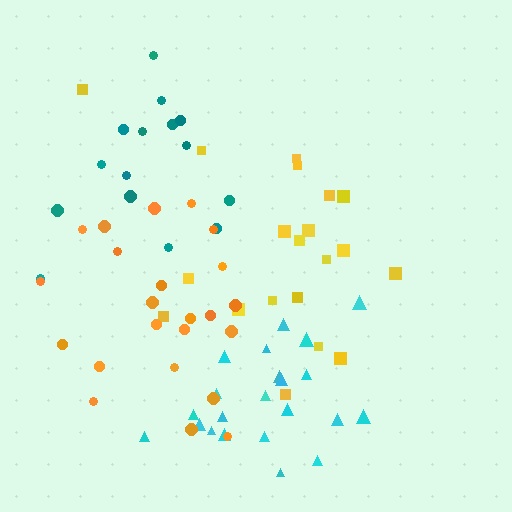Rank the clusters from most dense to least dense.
cyan, teal, orange, yellow.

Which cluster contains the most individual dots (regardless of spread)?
Orange (23).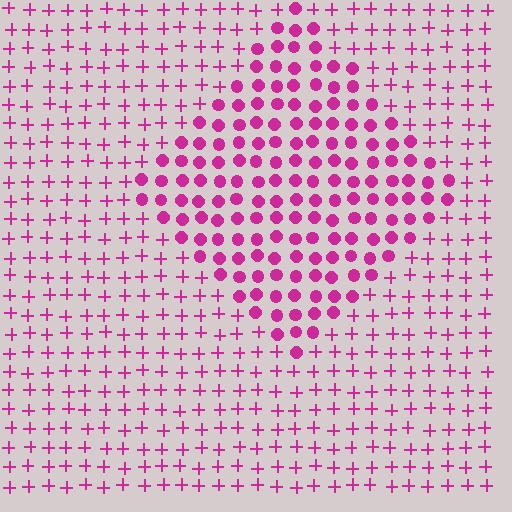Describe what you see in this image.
The image is filled with small magenta elements arranged in a uniform grid. A diamond-shaped region contains circles, while the surrounding area contains plus signs. The boundary is defined purely by the change in element shape.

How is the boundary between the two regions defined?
The boundary is defined by a change in element shape: circles inside vs. plus signs outside. All elements share the same color and spacing.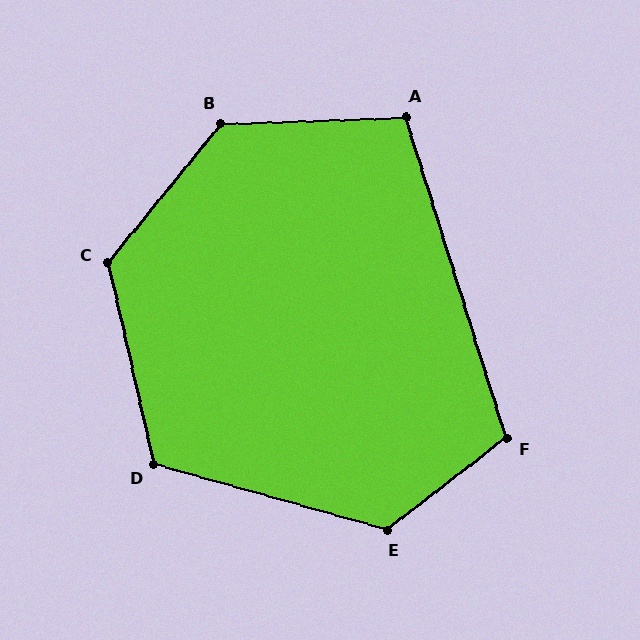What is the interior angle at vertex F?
Approximately 110 degrees (obtuse).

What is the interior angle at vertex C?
Approximately 128 degrees (obtuse).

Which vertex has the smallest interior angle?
A, at approximately 105 degrees.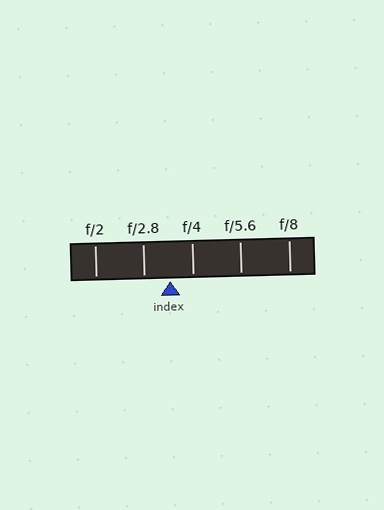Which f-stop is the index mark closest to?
The index mark is closest to f/4.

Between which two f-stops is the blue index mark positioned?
The index mark is between f/2.8 and f/4.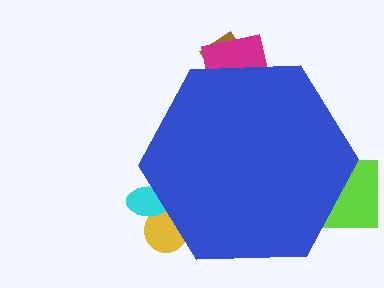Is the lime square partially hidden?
Yes, the lime square is partially hidden behind the blue hexagon.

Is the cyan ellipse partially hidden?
Yes, the cyan ellipse is partially hidden behind the blue hexagon.